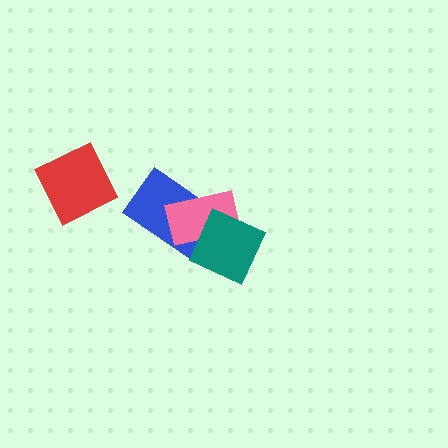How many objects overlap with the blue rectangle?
2 objects overlap with the blue rectangle.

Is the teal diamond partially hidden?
No, no other shape covers it.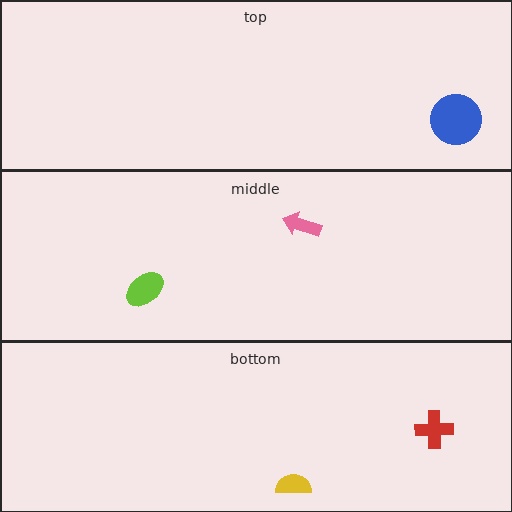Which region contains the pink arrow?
The middle region.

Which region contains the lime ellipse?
The middle region.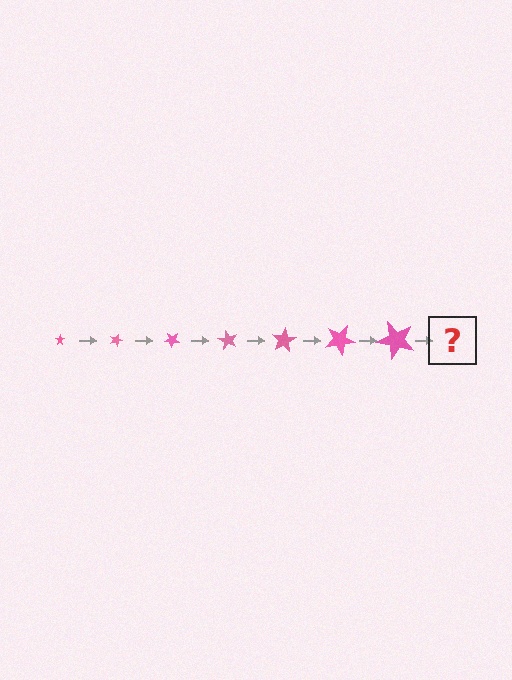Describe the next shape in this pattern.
It should be a star, larger than the previous one and rotated 140 degrees from the start.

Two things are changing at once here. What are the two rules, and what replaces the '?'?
The two rules are that the star grows larger each step and it rotates 20 degrees each step. The '?' should be a star, larger than the previous one and rotated 140 degrees from the start.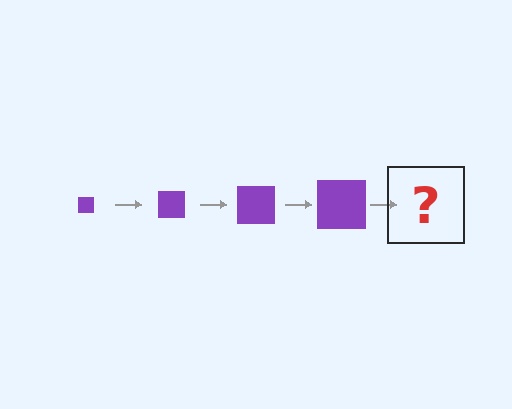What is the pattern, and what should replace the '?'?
The pattern is that the square gets progressively larger each step. The '?' should be a purple square, larger than the previous one.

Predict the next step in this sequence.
The next step is a purple square, larger than the previous one.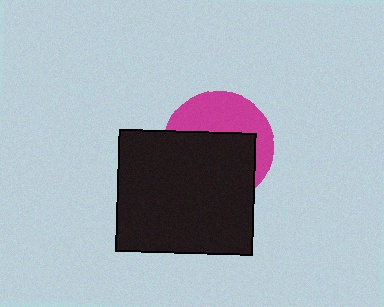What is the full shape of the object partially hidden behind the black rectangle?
The partially hidden object is a magenta circle.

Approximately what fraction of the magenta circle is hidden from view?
Roughly 58% of the magenta circle is hidden behind the black rectangle.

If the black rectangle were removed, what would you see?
You would see the complete magenta circle.